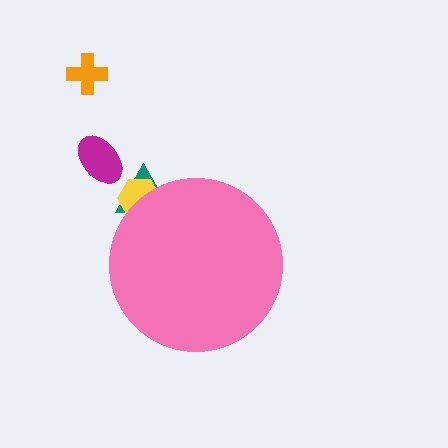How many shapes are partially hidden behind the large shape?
2 shapes are partially hidden.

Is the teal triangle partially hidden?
Yes, the teal triangle is partially hidden behind the pink circle.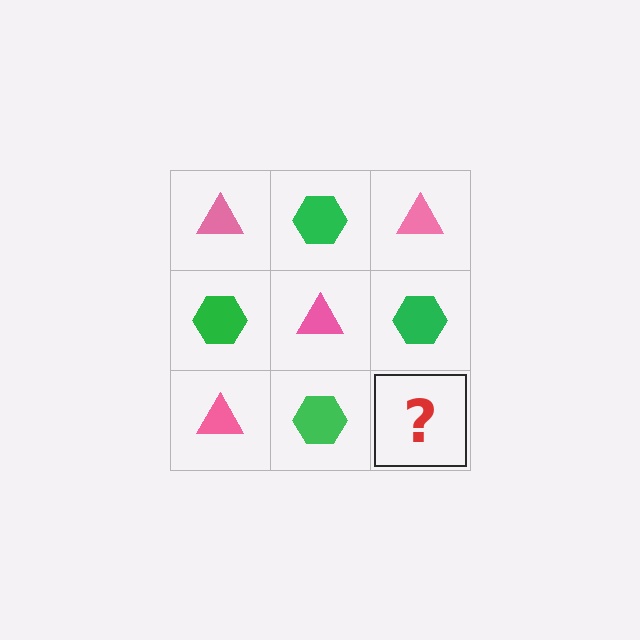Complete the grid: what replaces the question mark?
The question mark should be replaced with a pink triangle.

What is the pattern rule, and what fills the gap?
The rule is that it alternates pink triangle and green hexagon in a checkerboard pattern. The gap should be filled with a pink triangle.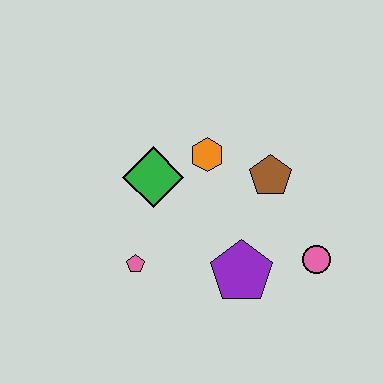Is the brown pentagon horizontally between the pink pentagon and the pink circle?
Yes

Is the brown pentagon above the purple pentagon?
Yes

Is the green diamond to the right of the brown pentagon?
No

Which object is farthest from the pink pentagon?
The pink circle is farthest from the pink pentagon.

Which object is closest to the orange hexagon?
The green diamond is closest to the orange hexagon.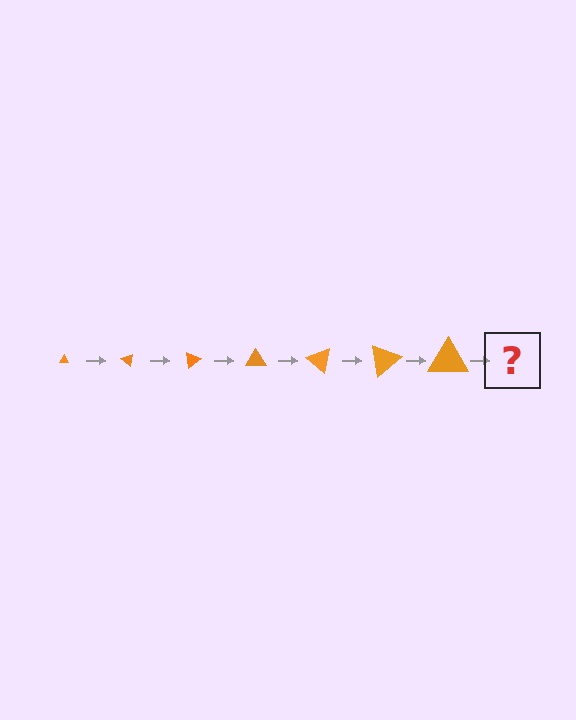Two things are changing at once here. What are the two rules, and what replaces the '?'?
The two rules are that the triangle grows larger each step and it rotates 40 degrees each step. The '?' should be a triangle, larger than the previous one and rotated 280 degrees from the start.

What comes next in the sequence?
The next element should be a triangle, larger than the previous one and rotated 280 degrees from the start.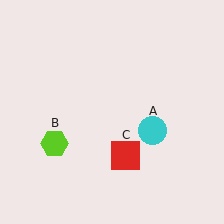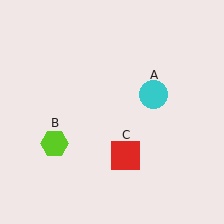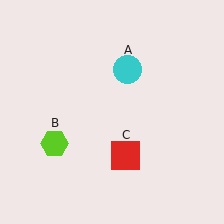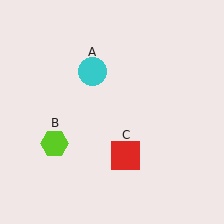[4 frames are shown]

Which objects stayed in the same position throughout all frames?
Lime hexagon (object B) and red square (object C) remained stationary.